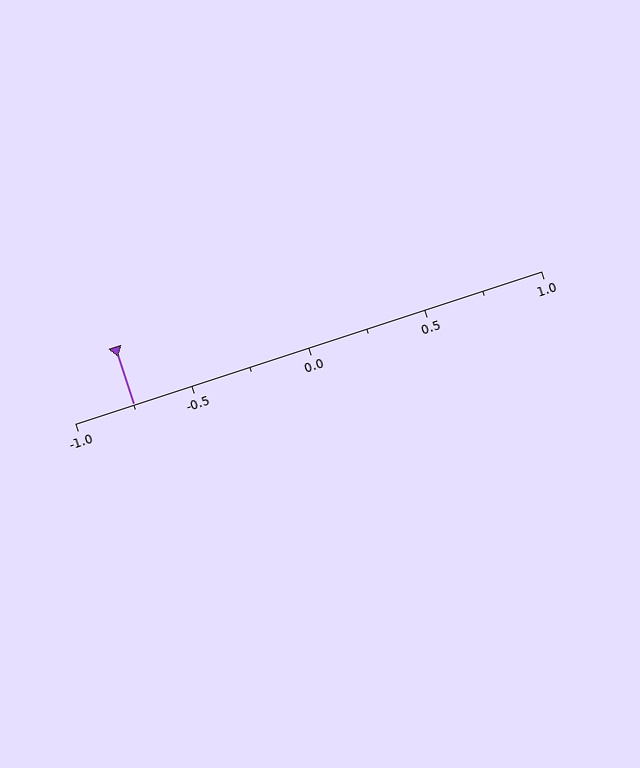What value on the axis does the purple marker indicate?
The marker indicates approximately -0.75.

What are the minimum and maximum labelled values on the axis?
The axis runs from -1.0 to 1.0.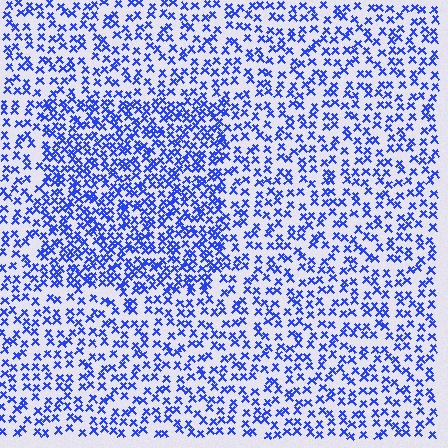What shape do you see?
I see a rectangle.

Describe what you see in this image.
The image contains small blue elements arranged at two different densities. A rectangle-shaped region is visible where the elements are more densely packed than the surrounding area.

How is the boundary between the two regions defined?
The boundary is defined by a change in element density (approximately 1.8x ratio). All elements are the same color, size, and shape.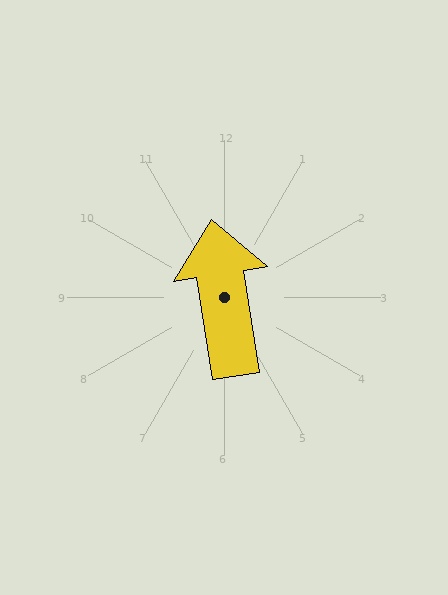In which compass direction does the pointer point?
North.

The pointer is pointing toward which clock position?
Roughly 12 o'clock.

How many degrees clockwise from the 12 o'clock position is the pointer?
Approximately 351 degrees.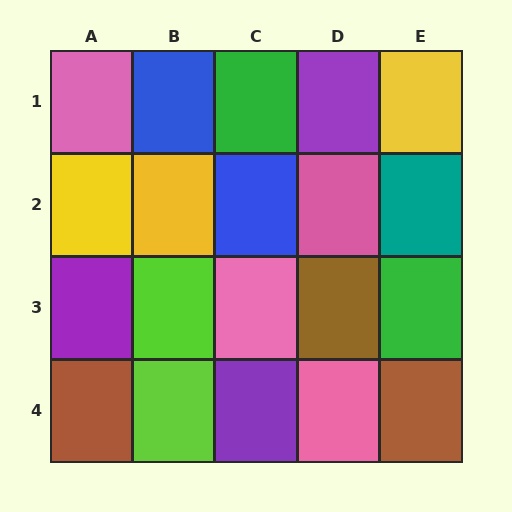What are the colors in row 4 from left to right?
Brown, lime, purple, pink, brown.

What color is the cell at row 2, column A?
Yellow.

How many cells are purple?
3 cells are purple.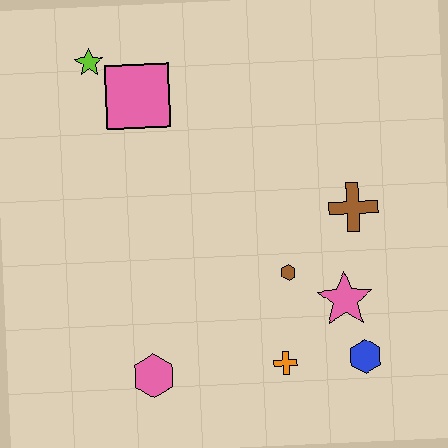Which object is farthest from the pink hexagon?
The lime star is farthest from the pink hexagon.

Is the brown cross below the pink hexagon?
No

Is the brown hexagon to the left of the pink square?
No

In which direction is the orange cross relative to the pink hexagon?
The orange cross is to the right of the pink hexagon.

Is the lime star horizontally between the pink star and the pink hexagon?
No